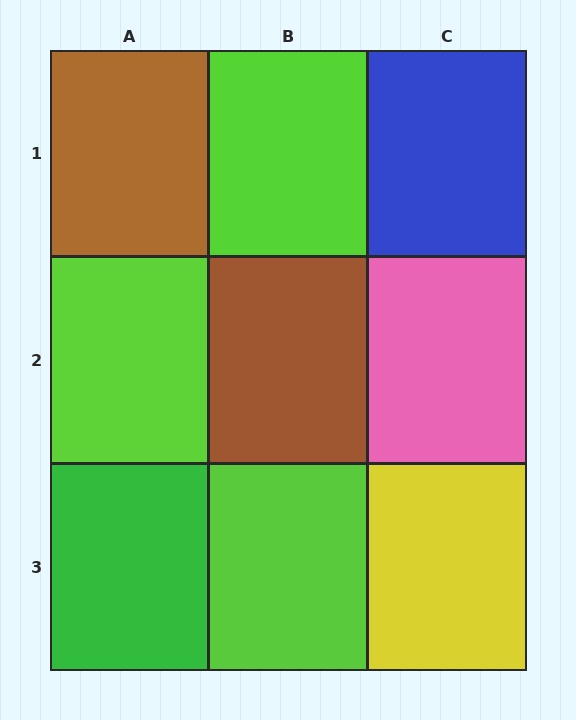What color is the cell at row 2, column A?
Lime.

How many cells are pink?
1 cell is pink.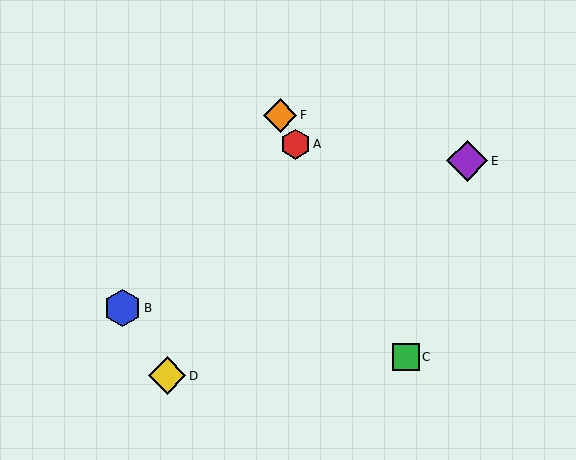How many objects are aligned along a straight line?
3 objects (A, C, F) are aligned along a straight line.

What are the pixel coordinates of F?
Object F is at (280, 115).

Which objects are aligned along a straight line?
Objects A, C, F are aligned along a straight line.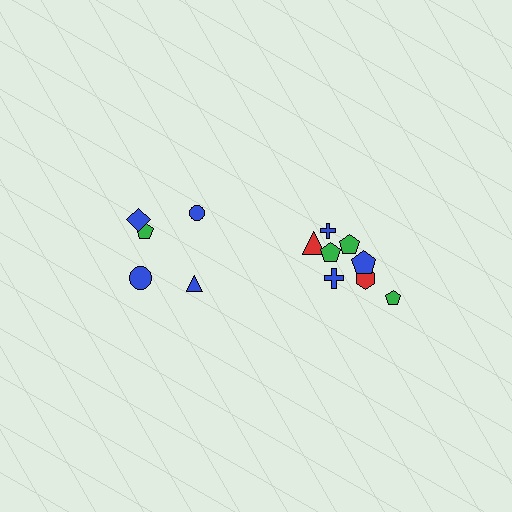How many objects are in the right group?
There are 8 objects.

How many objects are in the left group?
There are 5 objects.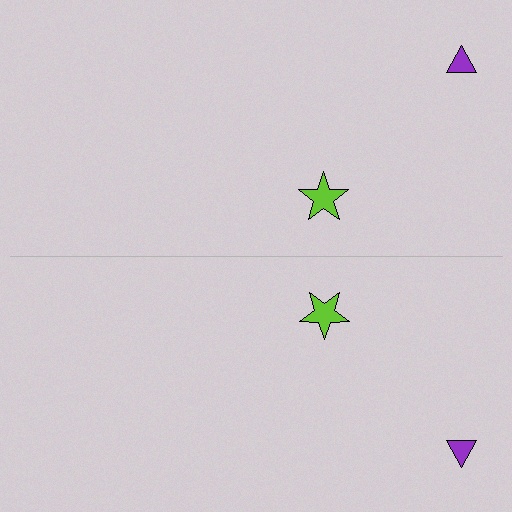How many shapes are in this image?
There are 4 shapes in this image.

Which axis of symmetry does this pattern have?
The pattern has a horizontal axis of symmetry running through the center of the image.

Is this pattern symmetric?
Yes, this pattern has bilateral (reflection) symmetry.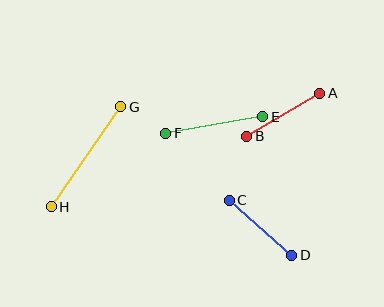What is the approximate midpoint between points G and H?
The midpoint is at approximately (86, 157) pixels.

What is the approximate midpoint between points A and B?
The midpoint is at approximately (283, 115) pixels.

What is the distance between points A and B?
The distance is approximately 85 pixels.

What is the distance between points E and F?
The distance is approximately 98 pixels.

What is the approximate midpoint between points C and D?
The midpoint is at approximately (260, 228) pixels.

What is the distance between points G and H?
The distance is approximately 122 pixels.